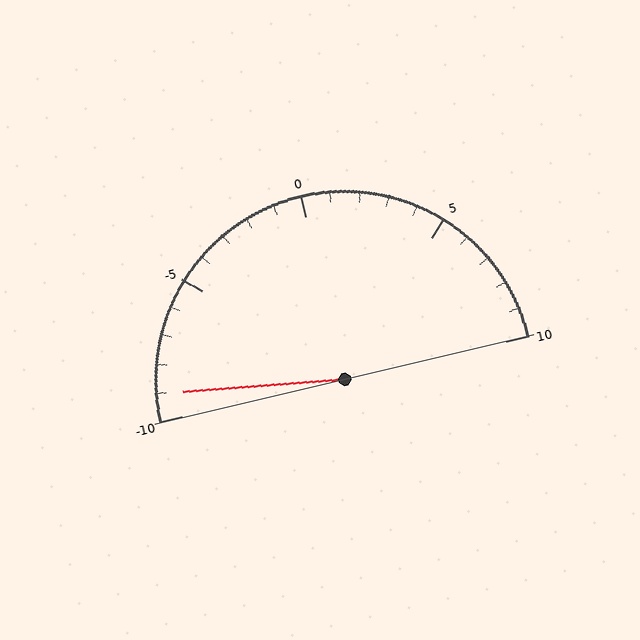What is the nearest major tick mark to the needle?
The nearest major tick mark is -10.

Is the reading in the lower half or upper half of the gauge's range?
The reading is in the lower half of the range (-10 to 10).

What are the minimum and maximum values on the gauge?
The gauge ranges from -10 to 10.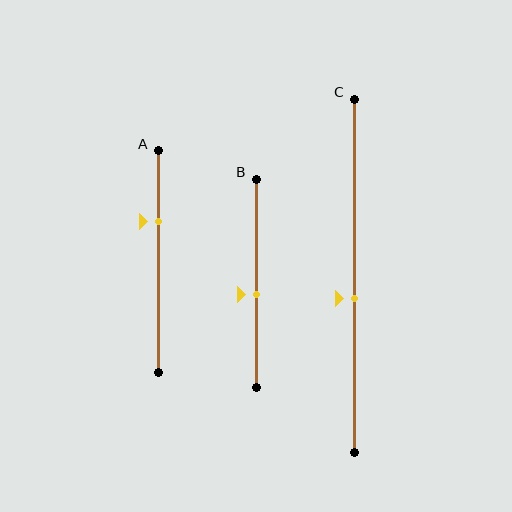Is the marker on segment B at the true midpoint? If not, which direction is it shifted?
No, the marker on segment B is shifted downward by about 5% of the segment length.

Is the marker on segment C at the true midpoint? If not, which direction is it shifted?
No, the marker on segment C is shifted downward by about 7% of the segment length.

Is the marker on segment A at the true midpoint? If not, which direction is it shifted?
No, the marker on segment A is shifted upward by about 18% of the segment length.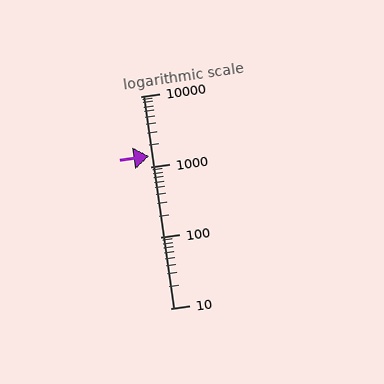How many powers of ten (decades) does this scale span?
The scale spans 3 decades, from 10 to 10000.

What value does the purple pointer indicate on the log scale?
The pointer indicates approximately 1400.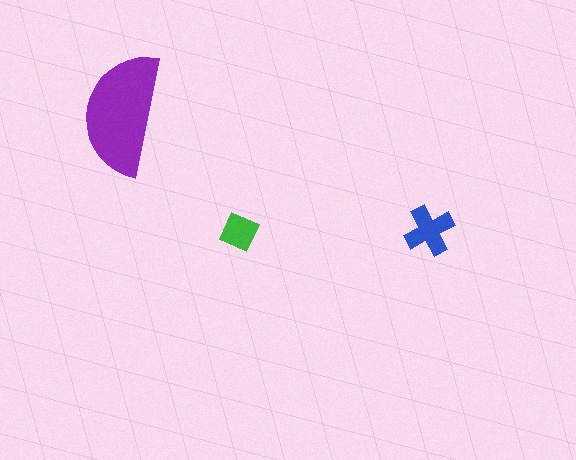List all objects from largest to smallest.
The purple semicircle, the blue cross, the green diamond.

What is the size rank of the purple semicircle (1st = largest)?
1st.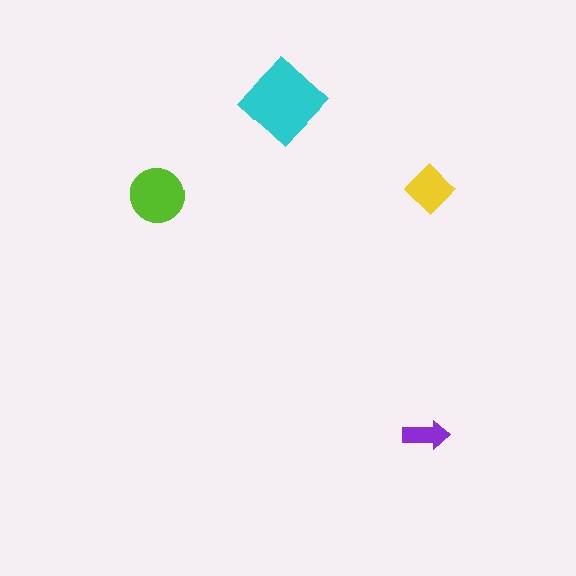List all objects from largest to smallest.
The cyan diamond, the lime circle, the yellow diamond, the purple arrow.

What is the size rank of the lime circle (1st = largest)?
2nd.